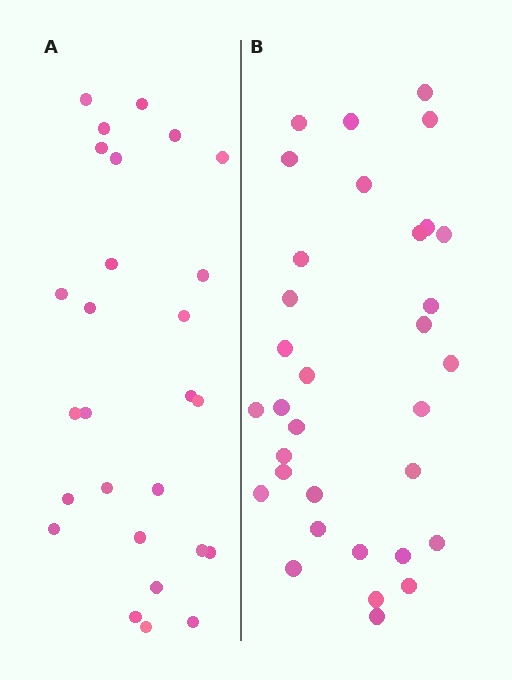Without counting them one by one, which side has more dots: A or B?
Region B (the right region) has more dots.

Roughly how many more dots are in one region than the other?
Region B has about 6 more dots than region A.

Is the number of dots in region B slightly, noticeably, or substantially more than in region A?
Region B has only slightly more — the two regions are fairly close. The ratio is roughly 1.2 to 1.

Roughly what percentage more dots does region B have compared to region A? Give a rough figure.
About 20% more.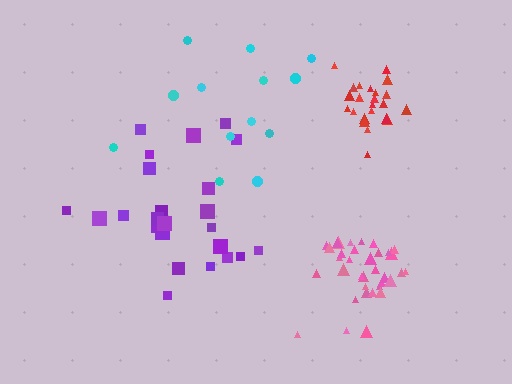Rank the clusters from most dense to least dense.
pink, red, purple, cyan.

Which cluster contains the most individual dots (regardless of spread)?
Pink (35).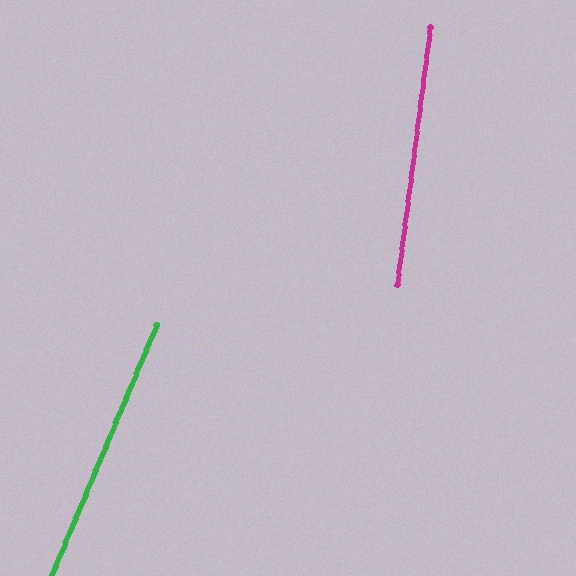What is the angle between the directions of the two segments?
Approximately 15 degrees.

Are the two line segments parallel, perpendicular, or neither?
Neither parallel nor perpendicular — they differ by about 15°.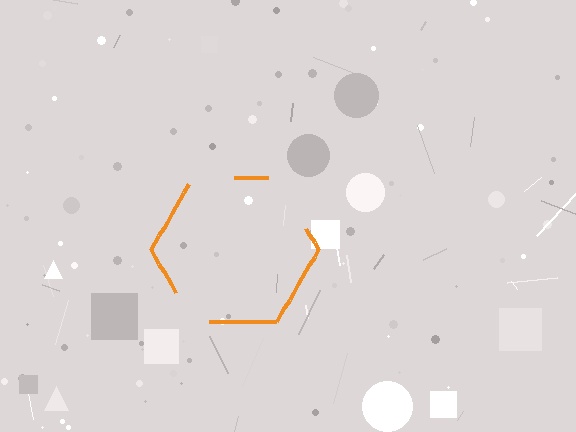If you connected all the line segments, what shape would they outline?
They would outline a hexagon.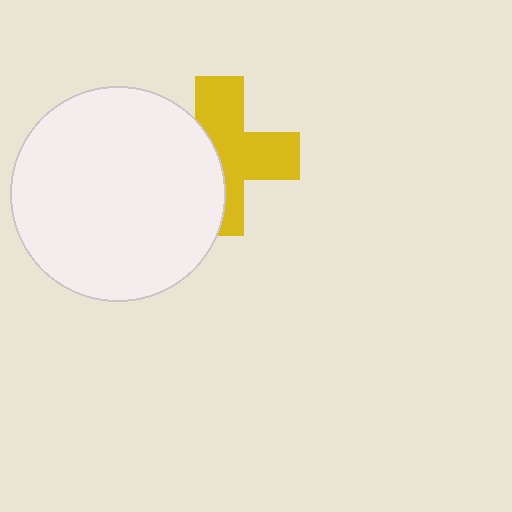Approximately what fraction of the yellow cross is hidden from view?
Roughly 41% of the yellow cross is hidden behind the white circle.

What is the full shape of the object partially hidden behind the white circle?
The partially hidden object is a yellow cross.